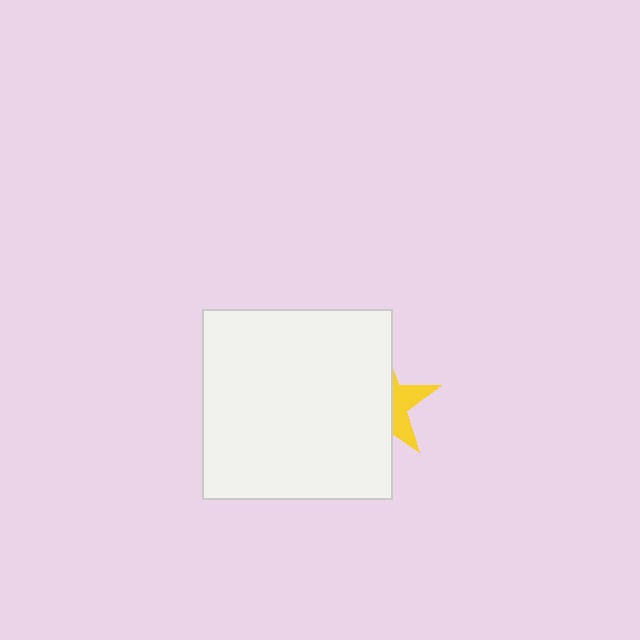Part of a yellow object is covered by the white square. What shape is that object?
It is a star.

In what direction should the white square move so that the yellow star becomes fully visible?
The white square should move left. That is the shortest direction to clear the overlap and leave the yellow star fully visible.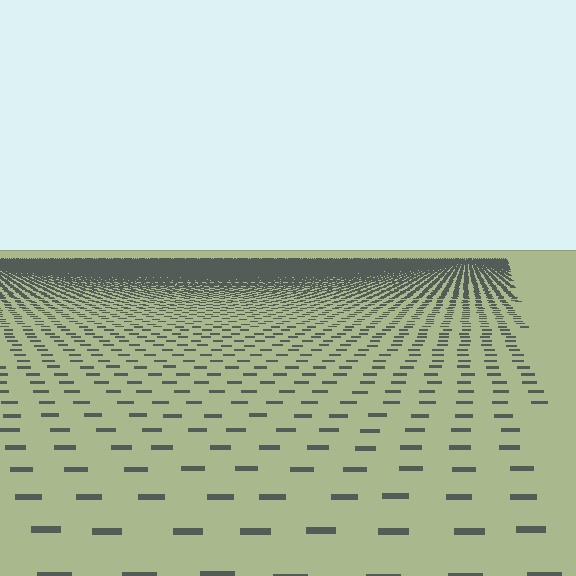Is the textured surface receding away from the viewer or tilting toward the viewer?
The surface is receding away from the viewer. Texture elements get smaller and denser toward the top.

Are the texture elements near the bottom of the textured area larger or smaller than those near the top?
Larger. Near the bottom, elements are closer to the viewer and appear at a bigger on-screen size.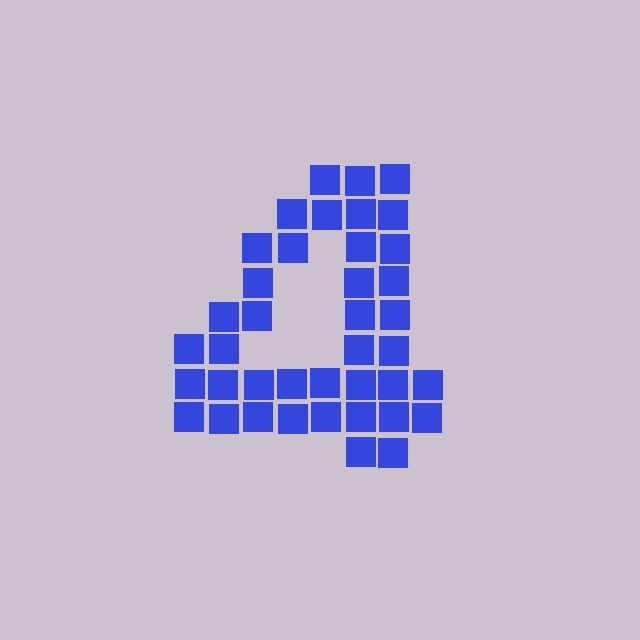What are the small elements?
The small elements are squares.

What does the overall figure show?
The overall figure shows the digit 4.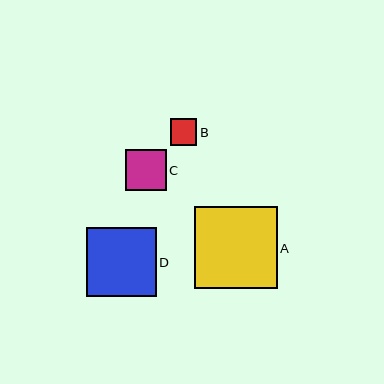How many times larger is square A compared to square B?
Square A is approximately 3.1 times the size of square B.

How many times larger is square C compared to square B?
Square C is approximately 1.5 times the size of square B.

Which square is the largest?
Square A is the largest with a size of approximately 82 pixels.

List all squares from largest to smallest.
From largest to smallest: A, D, C, B.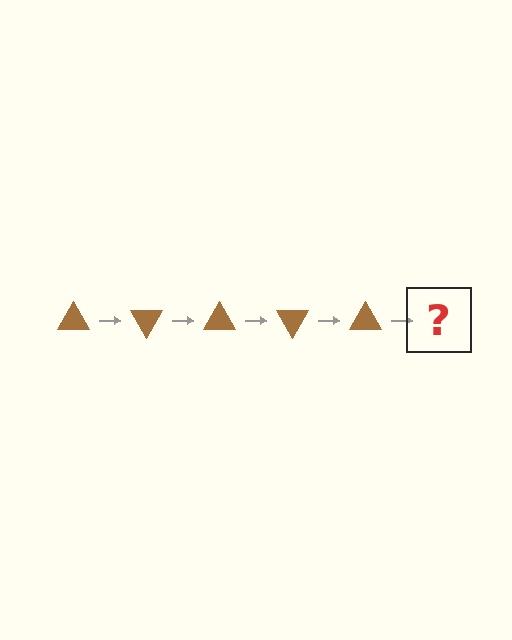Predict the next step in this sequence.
The next step is a brown triangle rotated 300 degrees.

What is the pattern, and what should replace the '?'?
The pattern is that the triangle rotates 60 degrees each step. The '?' should be a brown triangle rotated 300 degrees.